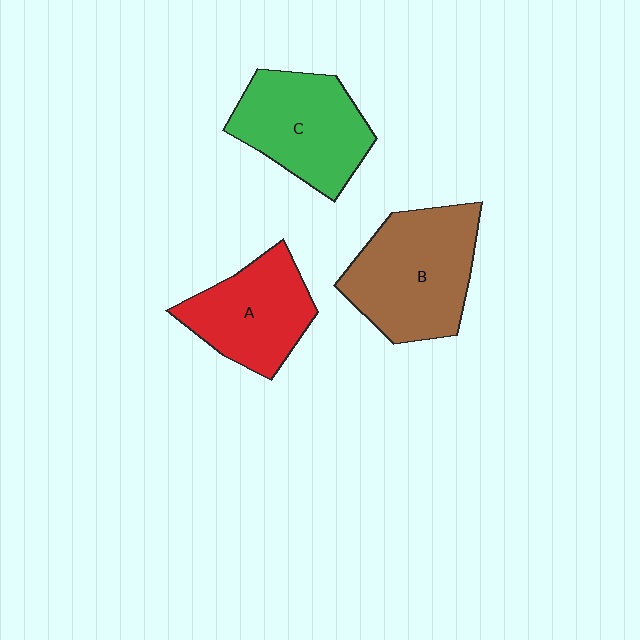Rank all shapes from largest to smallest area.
From largest to smallest: B (brown), C (green), A (red).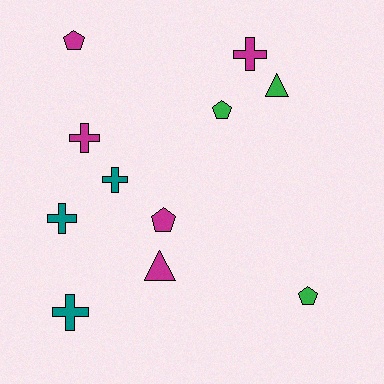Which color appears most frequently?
Magenta, with 5 objects.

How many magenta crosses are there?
There are 2 magenta crosses.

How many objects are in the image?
There are 11 objects.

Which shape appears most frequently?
Cross, with 5 objects.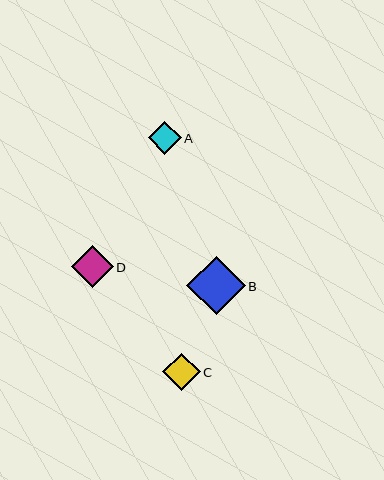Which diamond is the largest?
Diamond B is the largest with a size of approximately 58 pixels.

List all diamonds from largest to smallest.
From largest to smallest: B, D, C, A.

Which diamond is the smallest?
Diamond A is the smallest with a size of approximately 33 pixels.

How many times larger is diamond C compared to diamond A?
Diamond C is approximately 1.1 times the size of diamond A.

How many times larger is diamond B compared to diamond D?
Diamond B is approximately 1.4 times the size of diamond D.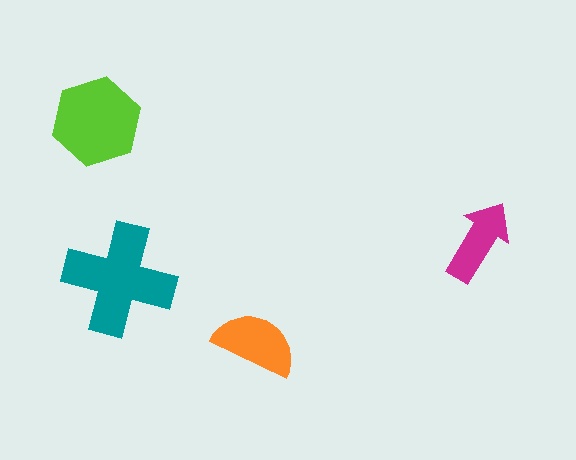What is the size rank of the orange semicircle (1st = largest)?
3rd.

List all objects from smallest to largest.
The magenta arrow, the orange semicircle, the lime hexagon, the teal cross.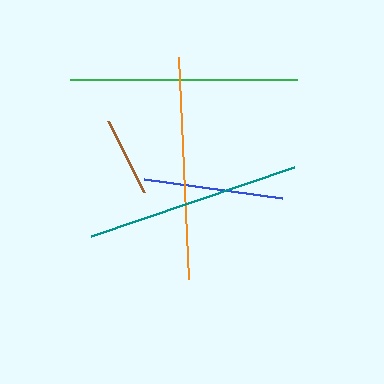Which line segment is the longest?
The green line is the longest at approximately 227 pixels.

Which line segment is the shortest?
The brown line is the shortest at approximately 79 pixels.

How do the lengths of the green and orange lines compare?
The green and orange lines are approximately the same length.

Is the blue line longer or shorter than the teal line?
The teal line is longer than the blue line.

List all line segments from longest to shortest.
From longest to shortest: green, orange, teal, blue, brown.